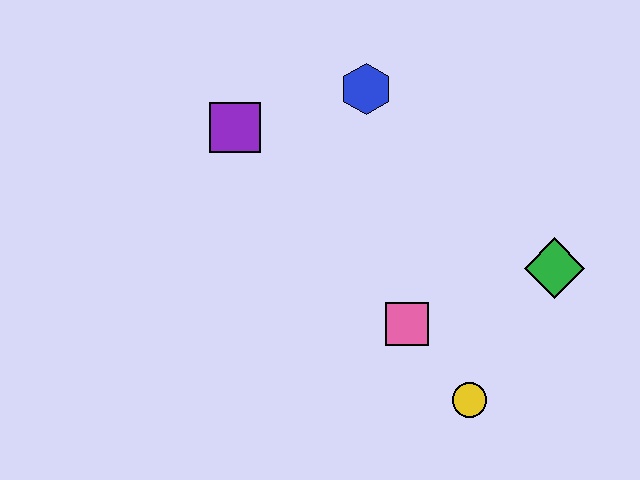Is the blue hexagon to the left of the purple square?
No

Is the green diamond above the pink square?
Yes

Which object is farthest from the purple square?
The yellow circle is farthest from the purple square.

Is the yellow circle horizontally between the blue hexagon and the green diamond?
Yes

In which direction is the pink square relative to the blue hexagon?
The pink square is below the blue hexagon.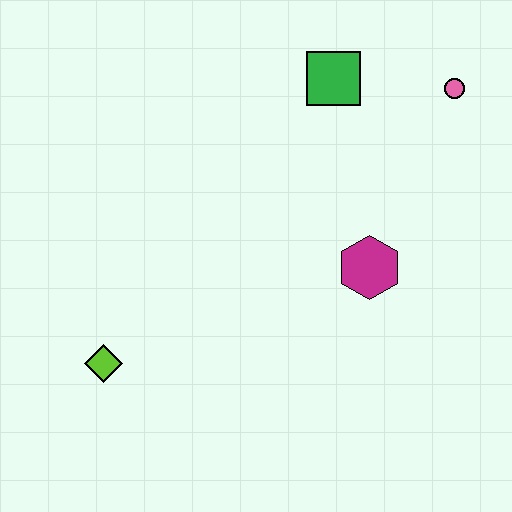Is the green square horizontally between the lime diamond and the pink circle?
Yes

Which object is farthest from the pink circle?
The lime diamond is farthest from the pink circle.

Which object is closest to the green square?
The pink circle is closest to the green square.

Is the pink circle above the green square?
No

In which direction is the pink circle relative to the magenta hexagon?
The pink circle is above the magenta hexagon.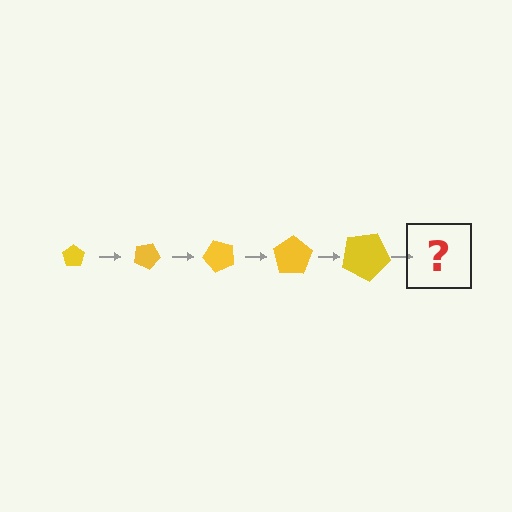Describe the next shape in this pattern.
It should be a pentagon, larger than the previous one and rotated 125 degrees from the start.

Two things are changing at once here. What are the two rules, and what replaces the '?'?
The two rules are that the pentagon grows larger each step and it rotates 25 degrees each step. The '?' should be a pentagon, larger than the previous one and rotated 125 degrees from the start.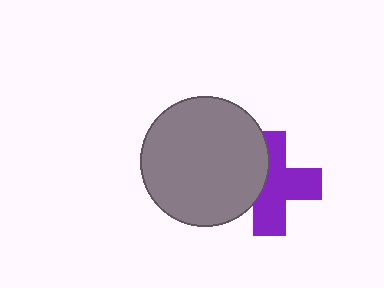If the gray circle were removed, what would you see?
You would see the complete purple cross.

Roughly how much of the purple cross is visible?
About half of it is visible (roughly 63%).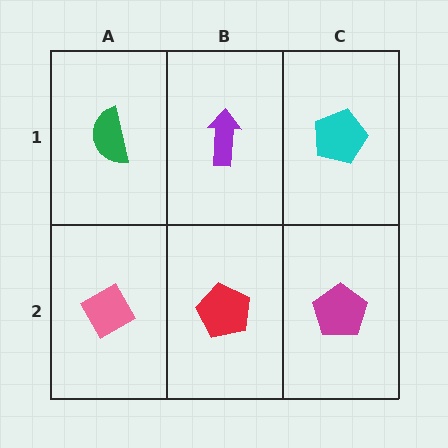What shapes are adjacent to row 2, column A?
A green semicircle (row 1, column A), a red pentagon (row 2, column B).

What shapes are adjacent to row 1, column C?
A magenta pentagon (row 2, column C), a purple arrow (row 1, column B).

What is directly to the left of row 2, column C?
A red pentagon.